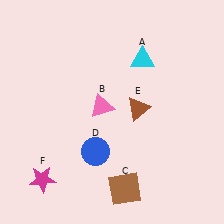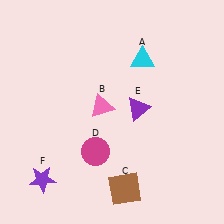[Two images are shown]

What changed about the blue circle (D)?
In Image 1, D is blue. In Image 2, it changed to magenta.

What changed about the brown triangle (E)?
In Image 1, E is brown. In Image 2, it changed to purple.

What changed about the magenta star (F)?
In Image 1, F is magenta. In Image 2, it changed to purple.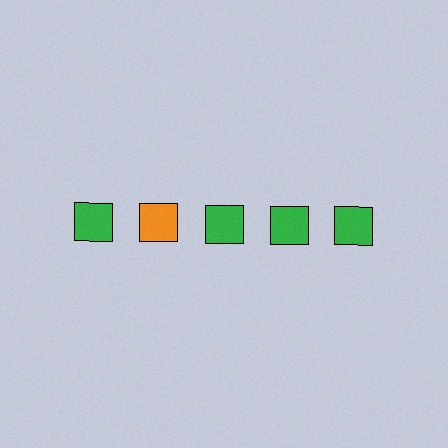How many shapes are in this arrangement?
There are 5 shapes arranged in a grid pattern.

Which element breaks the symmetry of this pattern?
The orange square in the top row, second from left column breaks the symmetry. All other shapes are green squares.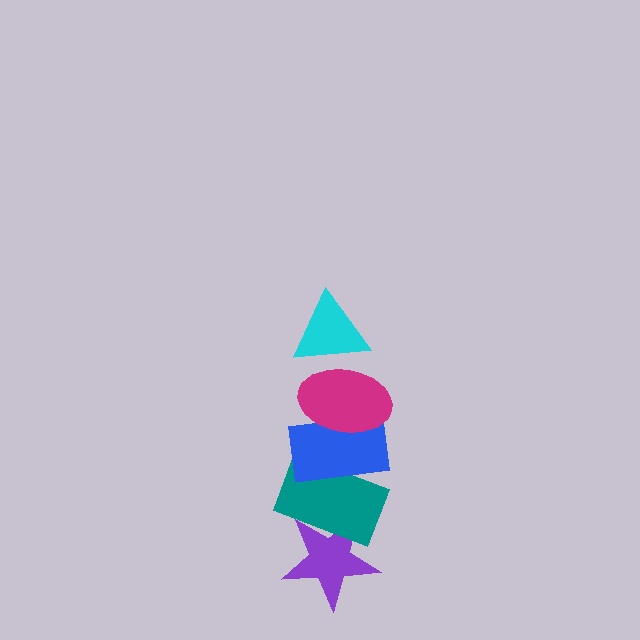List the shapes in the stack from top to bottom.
From top to bottom: the cyan triangle, the magenta ellipse, the blue rectangle, the teal rectangle, the purple star.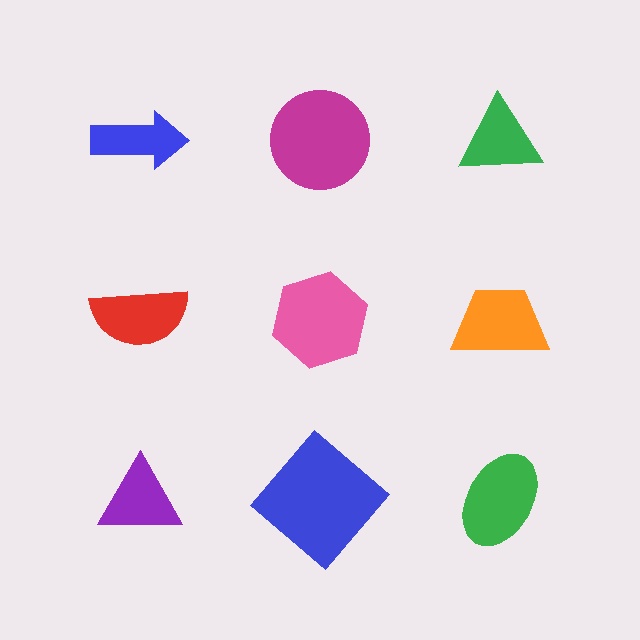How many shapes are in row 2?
3 shapes.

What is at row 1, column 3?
A green triangle.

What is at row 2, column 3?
An orange trapezoid.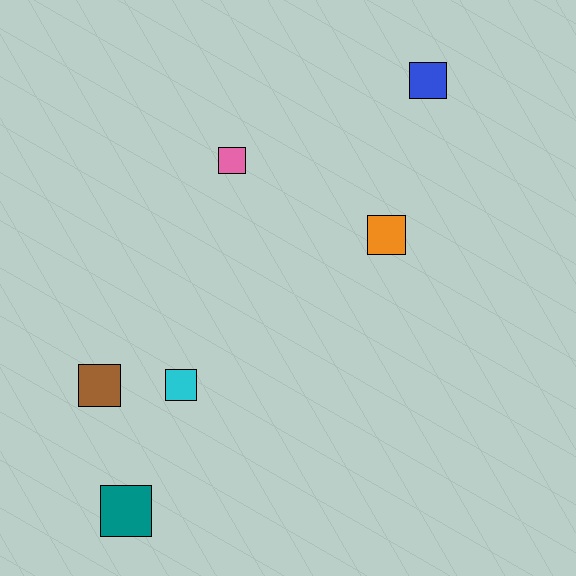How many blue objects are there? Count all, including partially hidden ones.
There is 1 blue object.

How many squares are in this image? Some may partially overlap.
There are 6 squares.